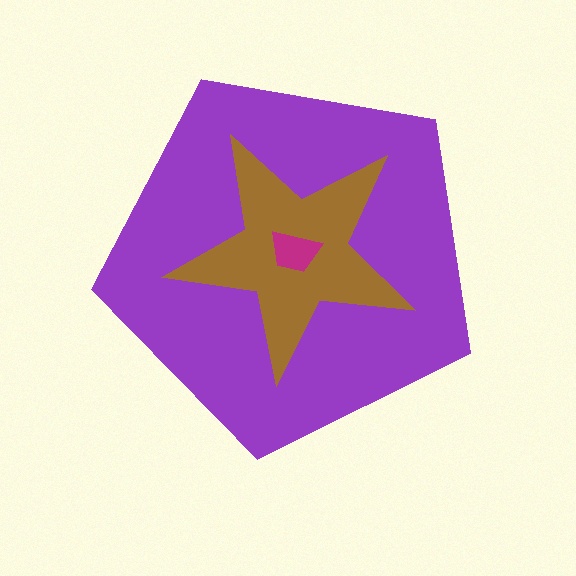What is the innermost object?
The magenta trapezoid.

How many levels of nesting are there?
3.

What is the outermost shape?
The purple pentagon.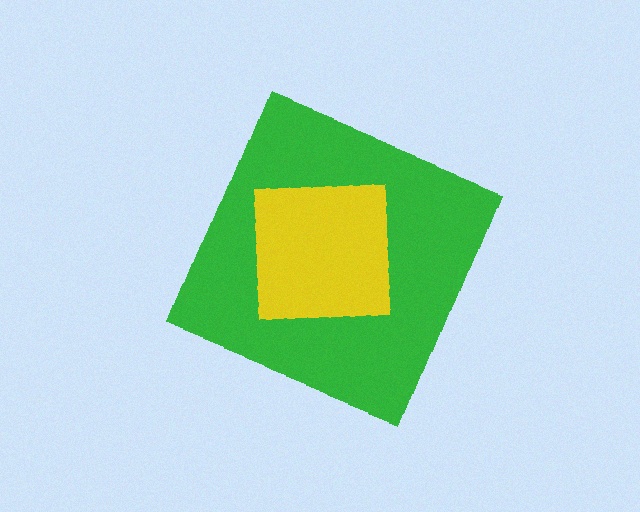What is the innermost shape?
The yellow square.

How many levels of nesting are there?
2.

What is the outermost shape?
The green diamond.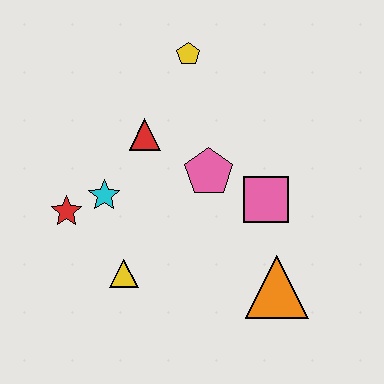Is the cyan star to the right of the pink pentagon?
No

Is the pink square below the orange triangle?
No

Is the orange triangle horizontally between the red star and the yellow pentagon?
No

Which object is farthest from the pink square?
The red star is farthest from the pink square.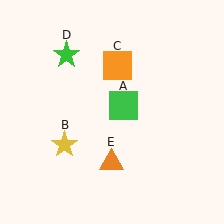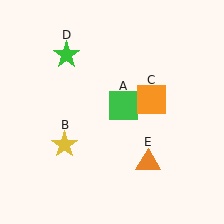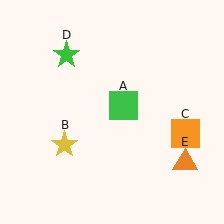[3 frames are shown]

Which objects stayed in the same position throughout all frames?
Green square (object A) and yellow star (object B) and green star (object D) remained stationary.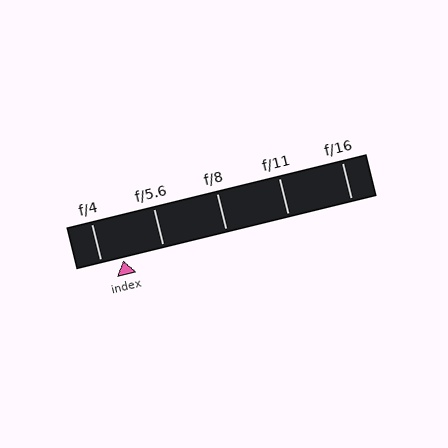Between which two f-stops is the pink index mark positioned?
The index mark is between f/4 and f/5.6.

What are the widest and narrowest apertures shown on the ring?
The widest aperture shown is f/4 and the narrowest is f/16.